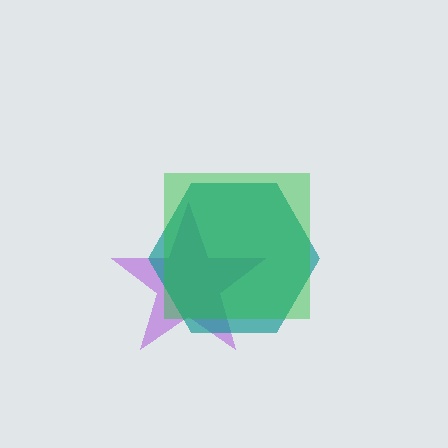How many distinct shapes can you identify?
There are 3 distinct shapes: a purple star, a teal hexagon, a green square.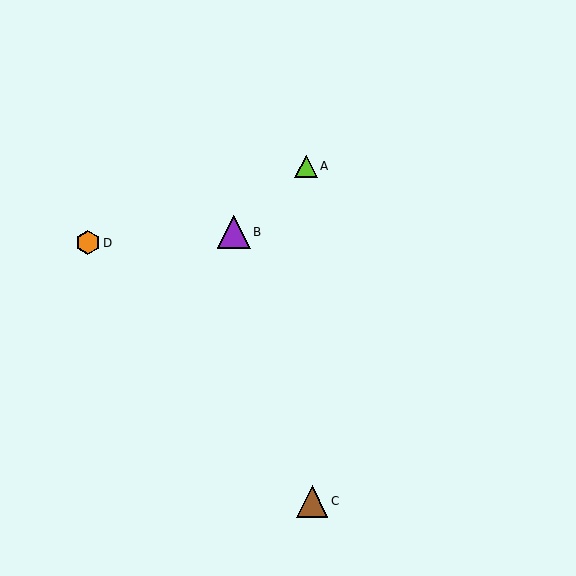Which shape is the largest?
The purple triangle (labeled B) is the largest.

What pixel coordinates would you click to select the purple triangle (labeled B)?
Click at (234, 232) to select the purple triangle B.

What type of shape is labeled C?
Shape C is a brown triangle.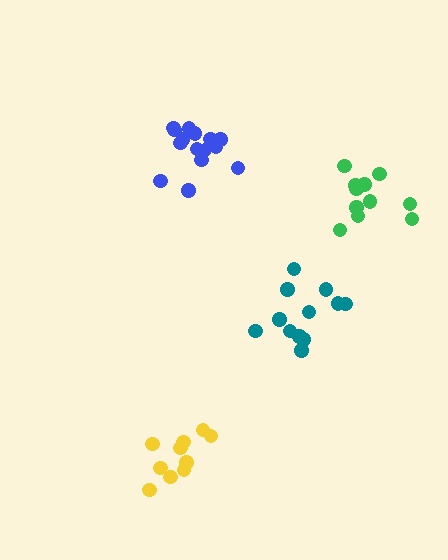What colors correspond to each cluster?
The clusters are colored: blue, teal, yellow, green.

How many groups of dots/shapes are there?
There are 4 groups.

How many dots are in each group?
Group 1: 15 dots, Group 2: 12 dots, Group 3: 10 dots, Group 4: 11 dots (48 total).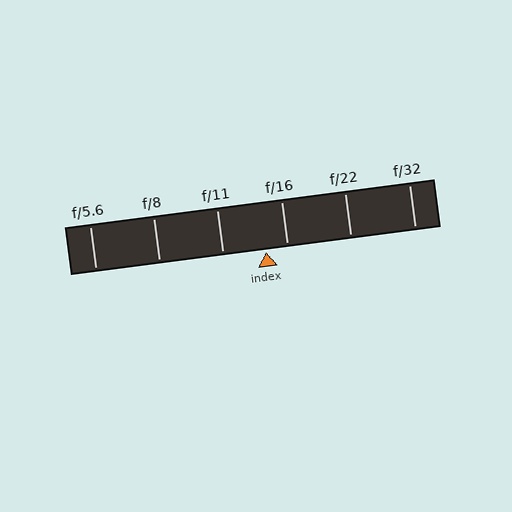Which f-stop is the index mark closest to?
The index mark is closest to f/16.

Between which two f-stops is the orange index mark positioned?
The index mark is between f/11 and f/16.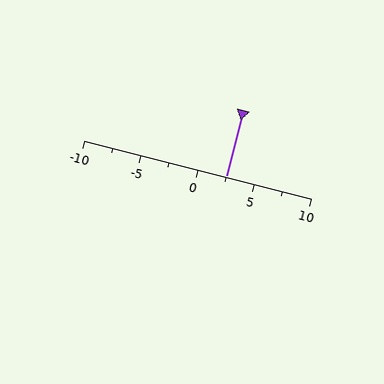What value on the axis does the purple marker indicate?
The marker indicates approximately 2.5.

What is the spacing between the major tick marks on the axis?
The major ticks are spaced 5 apart.